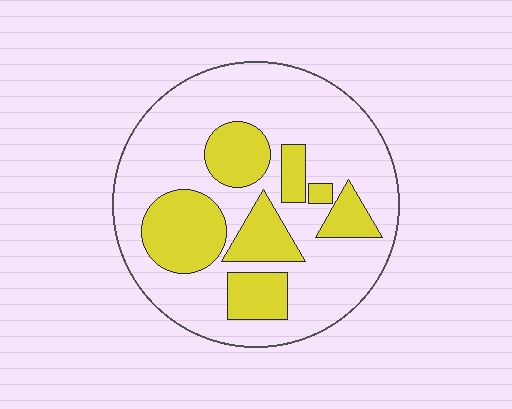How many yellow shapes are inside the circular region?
7.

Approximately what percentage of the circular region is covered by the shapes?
Approximately 30%.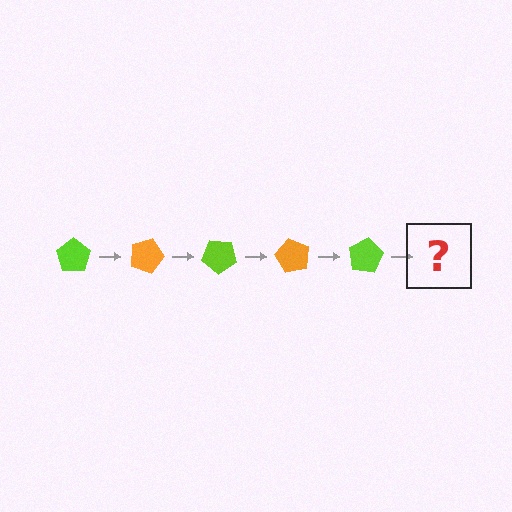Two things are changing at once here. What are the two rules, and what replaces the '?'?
The two rules are that it rotates 20 degrees each step and the color cycles through lime and orange. The '?' should be an orange pentagon, rotated 100 degrees from the start.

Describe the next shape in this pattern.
It should be an orange pentagon, rotated 100 degrees from the start.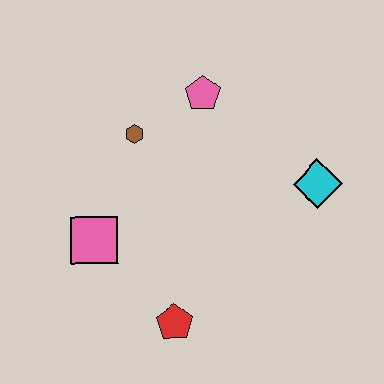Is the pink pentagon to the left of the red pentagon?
No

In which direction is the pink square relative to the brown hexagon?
The pink square is below the brown hexagon.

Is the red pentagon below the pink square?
Yes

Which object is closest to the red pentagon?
The pink square is closest to the red pentagon.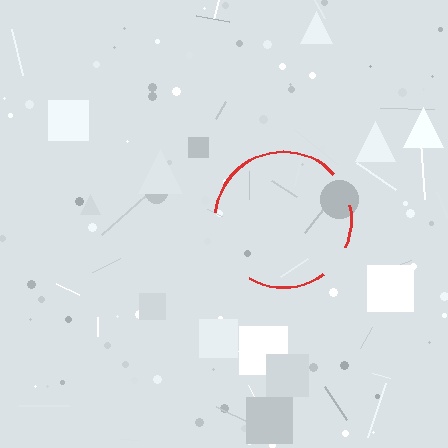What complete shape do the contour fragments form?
The contour fragments form a circle.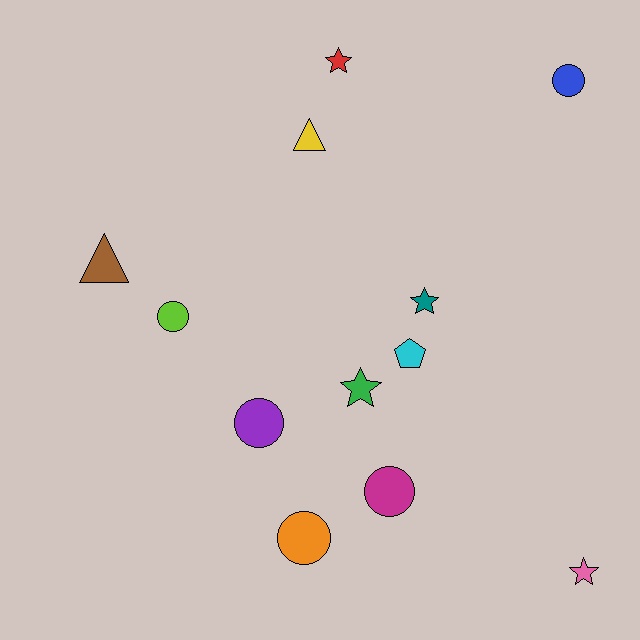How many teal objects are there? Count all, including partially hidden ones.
There is 1 teal object.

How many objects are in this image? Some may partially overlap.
There are 12 objects.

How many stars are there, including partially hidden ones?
There are 4 stars.